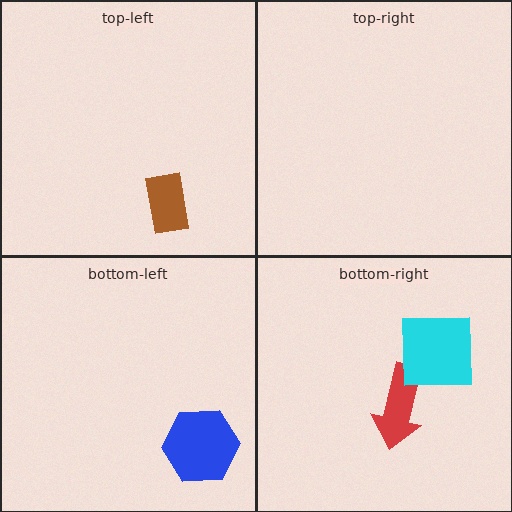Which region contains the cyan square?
The bottom-right region.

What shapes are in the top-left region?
The brown rectangle.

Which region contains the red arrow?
The bottom-right region.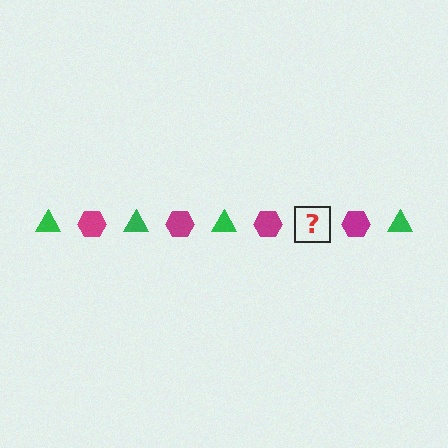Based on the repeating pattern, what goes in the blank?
The blank should be a green triangle.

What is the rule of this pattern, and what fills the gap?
The rule is that the pattern alternates between green triangle and magenta hexagon. The gap should be filled with a green triangle.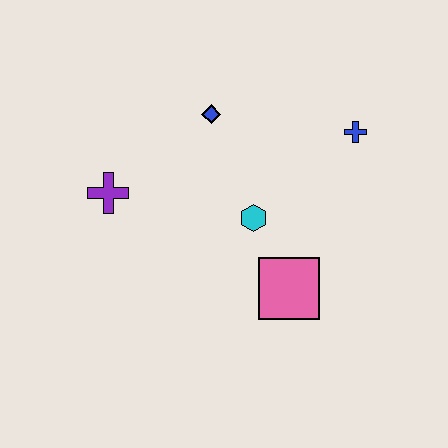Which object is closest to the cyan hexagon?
The pink square is closest to the cyan hexagon.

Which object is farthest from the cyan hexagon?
The purple cross is farthest from the cyan hexagon.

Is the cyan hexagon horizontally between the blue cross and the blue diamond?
Yes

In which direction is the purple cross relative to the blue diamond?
The purple cross is to the left of the blue diamond.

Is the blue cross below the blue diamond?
Yes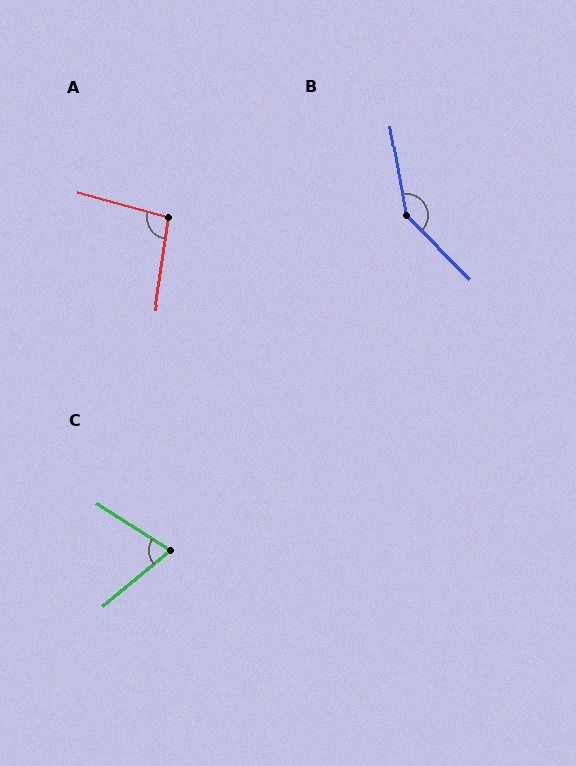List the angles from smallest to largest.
C (72°), A (97°), B (145°).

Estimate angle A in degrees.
Approximately 97 degrees.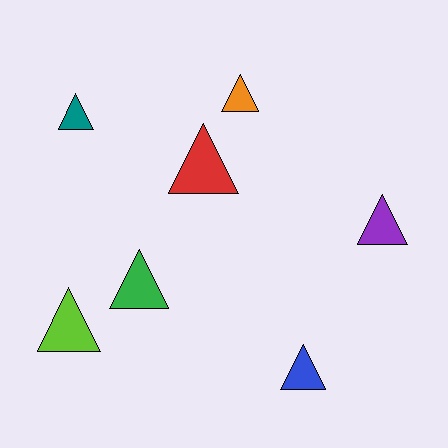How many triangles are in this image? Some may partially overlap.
There are 7 triangles.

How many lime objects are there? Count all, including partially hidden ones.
There is 1 lime object.